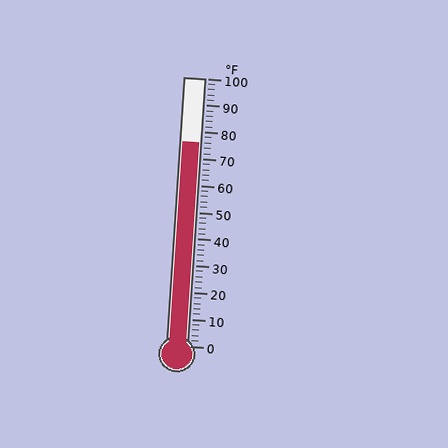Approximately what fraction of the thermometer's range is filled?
The thermometer is filled to approximately 75% of its range.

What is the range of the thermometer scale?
The thermometer scale ranges from 0°F to 100°F.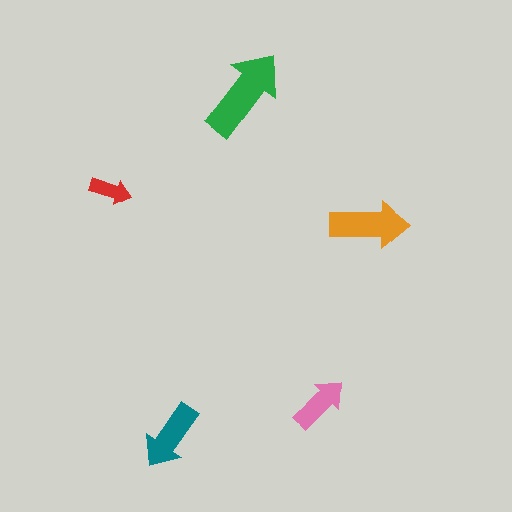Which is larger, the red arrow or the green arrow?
The green one.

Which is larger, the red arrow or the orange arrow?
The orange one.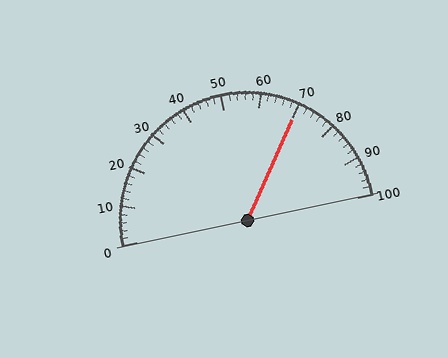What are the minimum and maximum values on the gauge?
The gauge ranges from 0 to 100.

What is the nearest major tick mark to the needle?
The nearest major tick mark is 70.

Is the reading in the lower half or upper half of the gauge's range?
The reading is in the upper half of the range (0 to 100).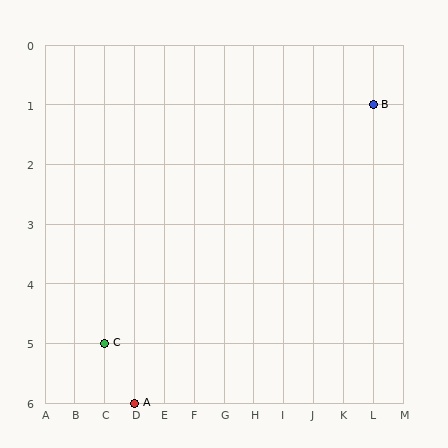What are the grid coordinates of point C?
Point C is at grid coordinates (C, 5).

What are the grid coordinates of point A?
Point A is at grid coordinates (D, 6).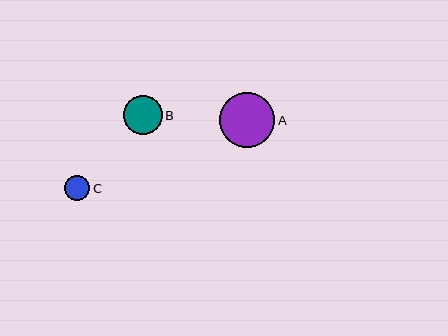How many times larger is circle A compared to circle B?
Circle A is approximately 1.4 times the size of circle B.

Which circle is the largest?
Circle A is the largest with a size of approximately 56 pixels.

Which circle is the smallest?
Circle C is the smallest with a size of approximately 26 pixels.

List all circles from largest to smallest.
From largest to smallest: A, B, C.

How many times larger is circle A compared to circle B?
Circle A is approximately 1.4 times the size of circle B.